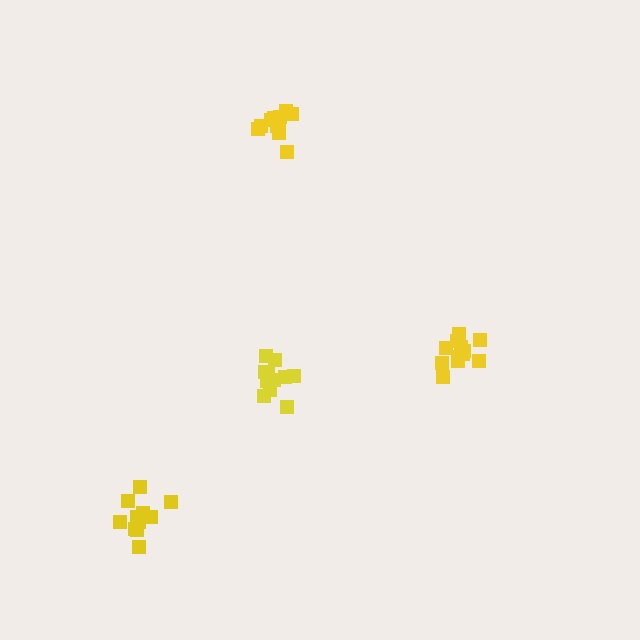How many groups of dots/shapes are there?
There are 4 groups.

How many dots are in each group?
Group 1: 11 dots, Group 2: 12 dots, Group 3: 12 dots, Group 4: 13 dots (48 total).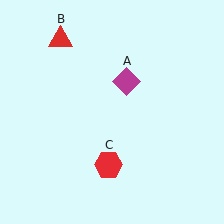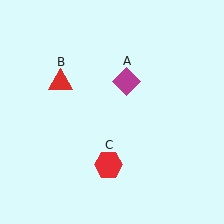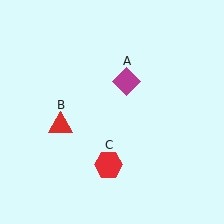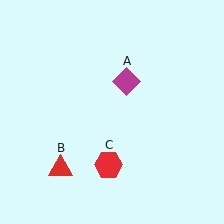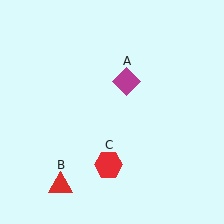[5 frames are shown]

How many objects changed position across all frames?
1 object changed position: red triangle (object B).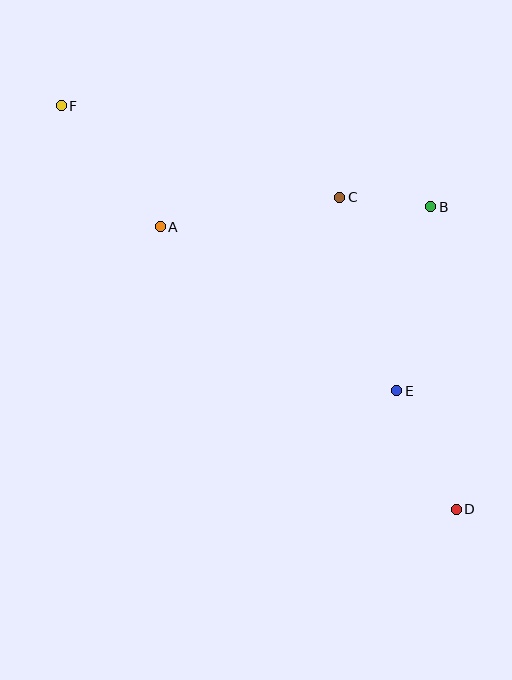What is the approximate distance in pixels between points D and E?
The distance between D and E is approximately 132 pixels.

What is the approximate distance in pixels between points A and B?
The distance between A and B is approximately 271 pixels.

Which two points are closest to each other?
Points B and C are closest to each other.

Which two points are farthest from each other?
Points D and F are farthest from each other.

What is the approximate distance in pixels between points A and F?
The distance between A and F is approximately 156 pixels.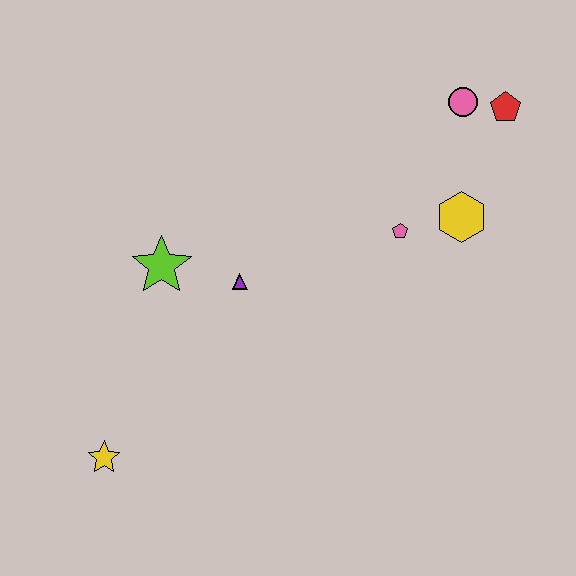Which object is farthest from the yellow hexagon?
The yellow star is farthest from the yellow hexagon.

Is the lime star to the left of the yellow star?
No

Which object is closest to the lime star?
The purple triangle is closest to the lime star.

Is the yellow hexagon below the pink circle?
Yes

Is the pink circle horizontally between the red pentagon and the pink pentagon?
Yes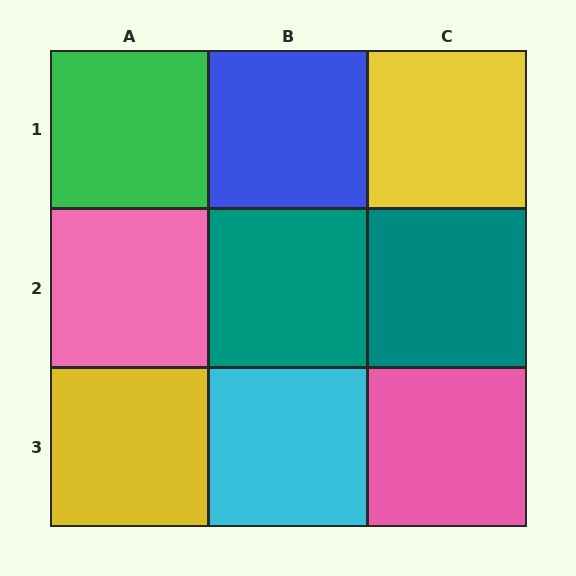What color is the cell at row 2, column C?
Teal.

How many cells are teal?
2 cells are teal.